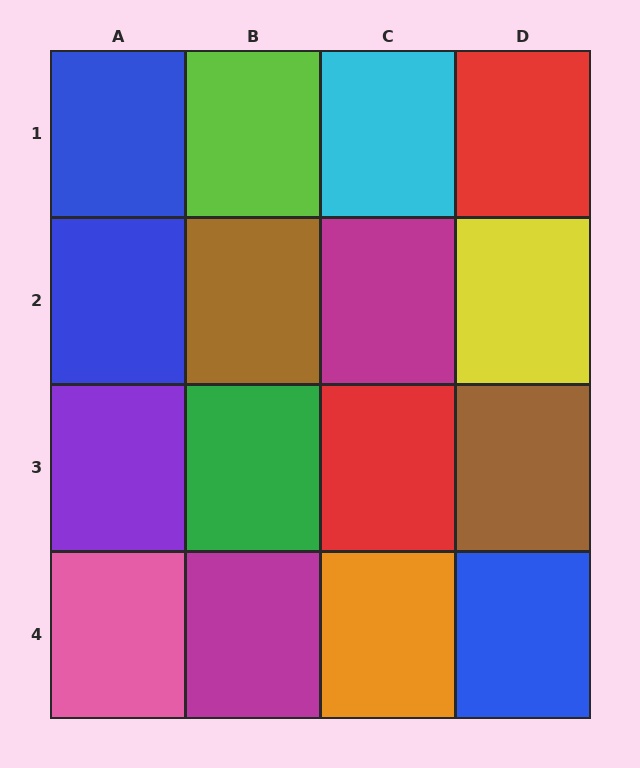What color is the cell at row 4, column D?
Blue.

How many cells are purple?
1 cell is purple.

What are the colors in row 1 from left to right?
Blue, lime, cyan, red.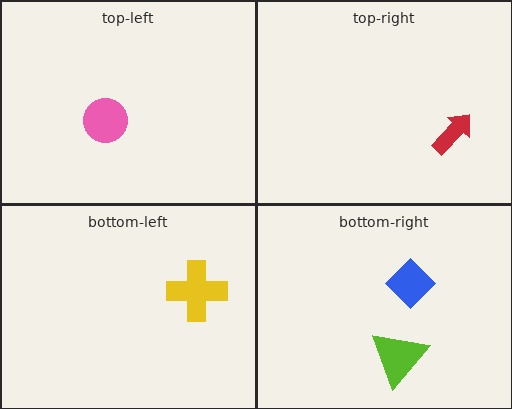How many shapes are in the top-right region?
1.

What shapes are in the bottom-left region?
The yellow cross.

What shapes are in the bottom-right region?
The lime triangle, the blue diamond.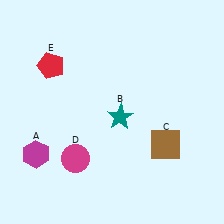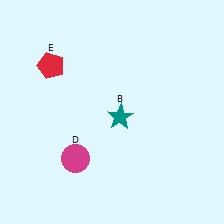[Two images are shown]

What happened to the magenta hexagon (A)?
The magenta hexagon (A) was removed in Image 2. It was in the bottom-left area of Image 1.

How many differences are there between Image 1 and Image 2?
There are 2 differences between the two images.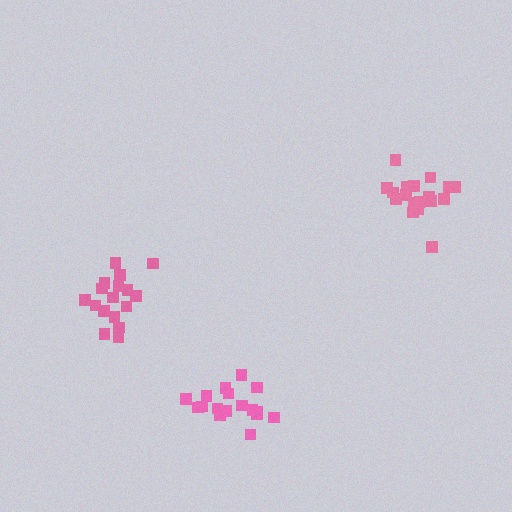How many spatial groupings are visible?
There are 3 spatial groupings.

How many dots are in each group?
Group 1: 18 dots, Group 2: 17 dots, Group 3: 17 dots (52 total).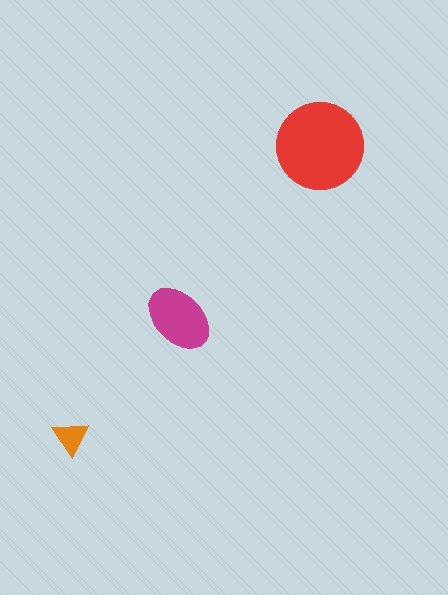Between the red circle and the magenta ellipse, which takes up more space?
The red circle.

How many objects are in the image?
There are 3 objects in the image.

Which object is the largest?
The red circle.